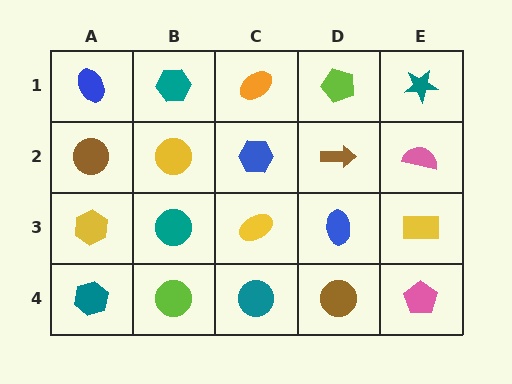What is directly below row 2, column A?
A yellow hexagon.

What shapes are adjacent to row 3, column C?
A blue hexagon (row 2, column C), a teal circle (row 4, column C), a teal circle (row 3, column B), a blue ellipse (row 3, column D).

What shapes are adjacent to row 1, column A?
A brown circle (row 2, column A), a teal hexagon (row 1, column B).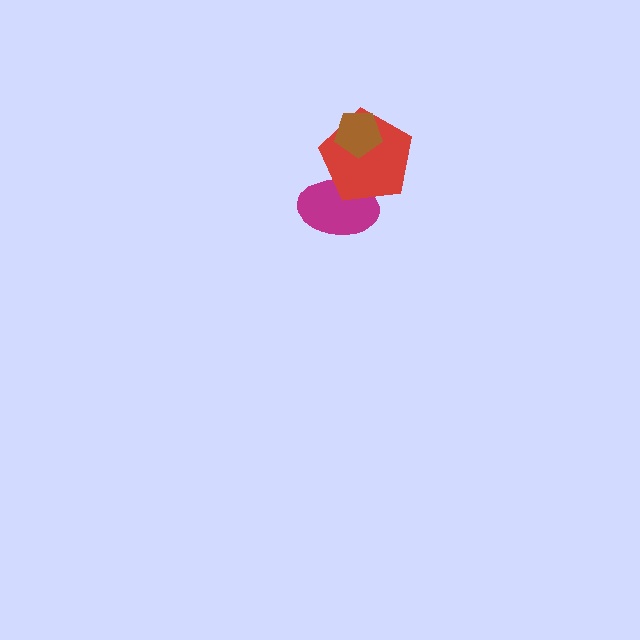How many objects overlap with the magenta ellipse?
1 object overlaps with the magenta ellipse.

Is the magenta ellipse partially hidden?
Yes, it is partially covered by another shape.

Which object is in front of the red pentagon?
The brown pentagon is in front of the red pentagon.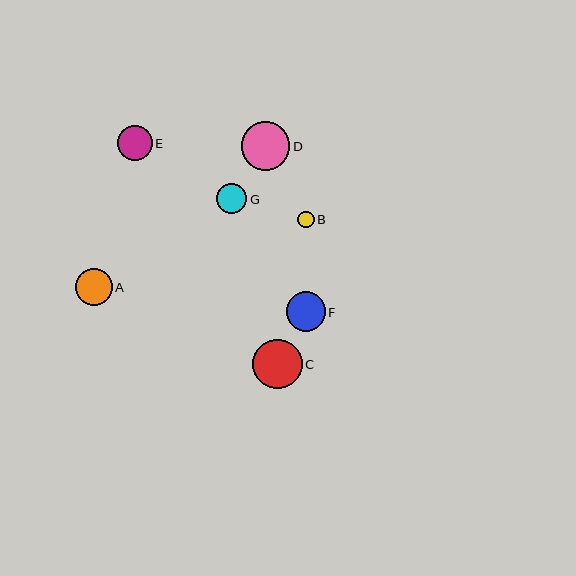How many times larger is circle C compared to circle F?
Circle C is approximately 1.3 times the size of circle F.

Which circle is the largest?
Circle C is the largest with a size of approximately 49 pixels.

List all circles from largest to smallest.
From largest to smallest: C, D, F, A, E, G, B.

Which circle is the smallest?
Circle B is the smallest with a size of approximately 17 pixels.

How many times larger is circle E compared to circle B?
Circle E is approximately 2.1 times the size of circle B.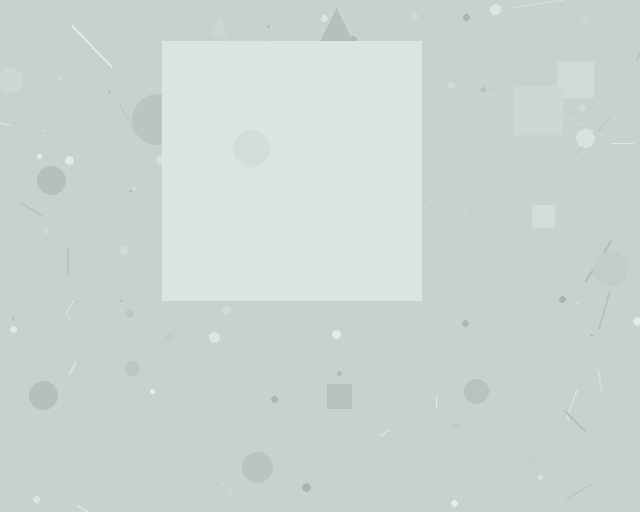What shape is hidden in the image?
A square is hidden in the image.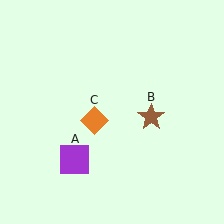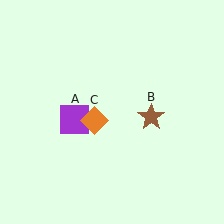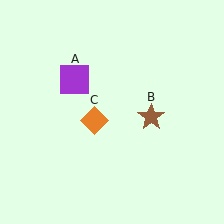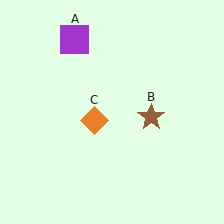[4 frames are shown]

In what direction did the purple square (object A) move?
The purple square (object A) moved up.